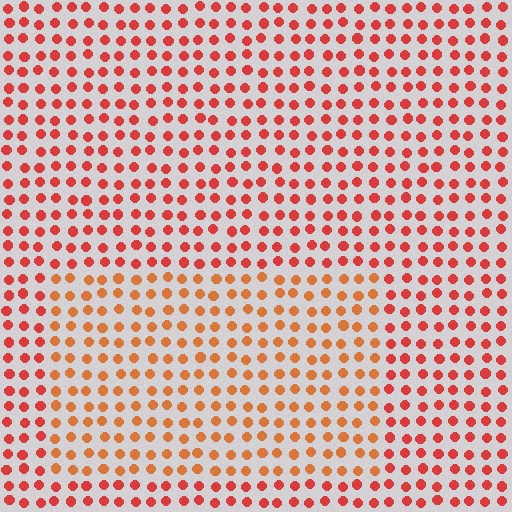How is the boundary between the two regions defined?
The boundary is defined purely by a slight shift in hue (about 23 degrees). Spacing, size, and orientation are identical on both sides.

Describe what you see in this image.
The image is filled with small red elements in a uniform arrangement. A rectangle-shaped region is visible where the elements are tinted to a slightly different hue, forming a subtle color boundary.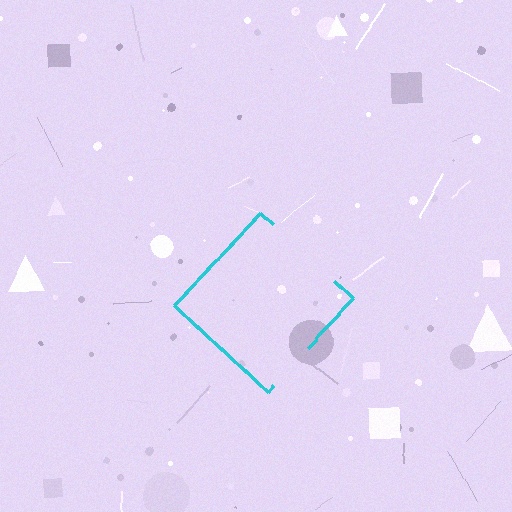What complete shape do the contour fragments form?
The contour fragments form a diamond.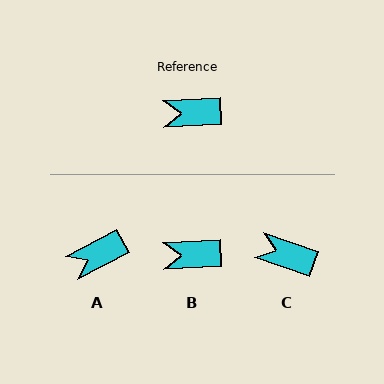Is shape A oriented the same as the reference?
No, it is off by about 25 degrees.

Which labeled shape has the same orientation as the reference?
B.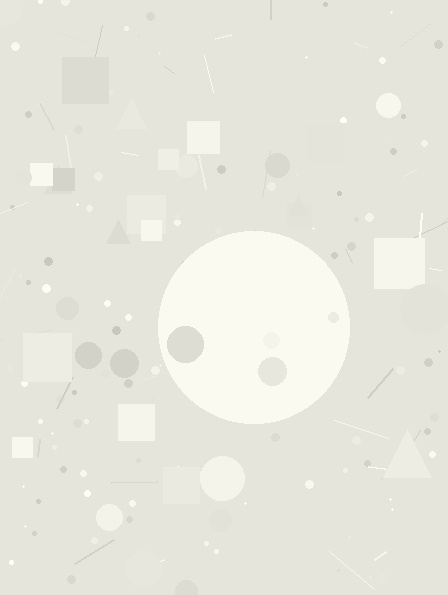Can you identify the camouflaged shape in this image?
The camouflaged shape is a circle.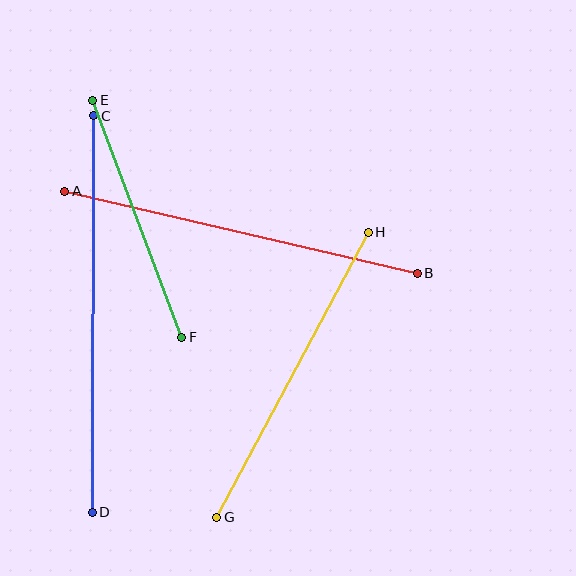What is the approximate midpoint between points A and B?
The midpoint is at approximately (241, 232) pixels.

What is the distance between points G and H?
The distance is approximately 323 pixels.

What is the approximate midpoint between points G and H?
The midpoint is at approximately (293, 375) pixels.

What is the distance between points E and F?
The distance is approximately 253 pixels.